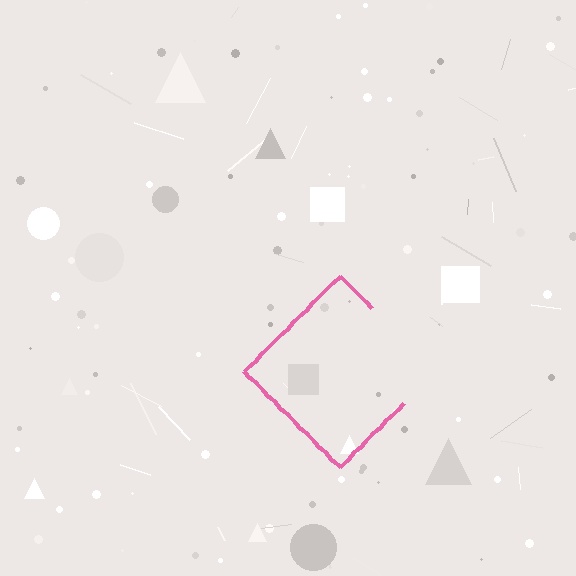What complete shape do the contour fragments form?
The contour fragments form a diamond.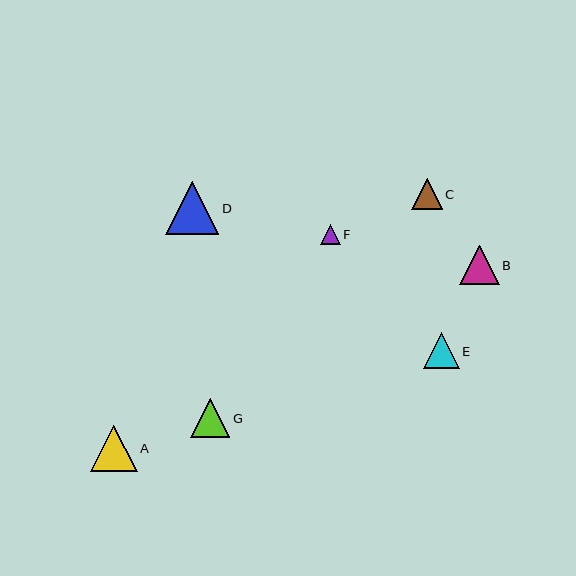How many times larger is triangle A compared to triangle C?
Triangle A is approximately 1.5 times the size of triangle C.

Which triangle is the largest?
Triangle D is the largest with a size of approximately 53 pixels.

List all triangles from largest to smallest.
From largest to smallest: D, A, B, G, E, C, F.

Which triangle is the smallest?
Triangle F is the smallest with a size of approximately 19 pixels.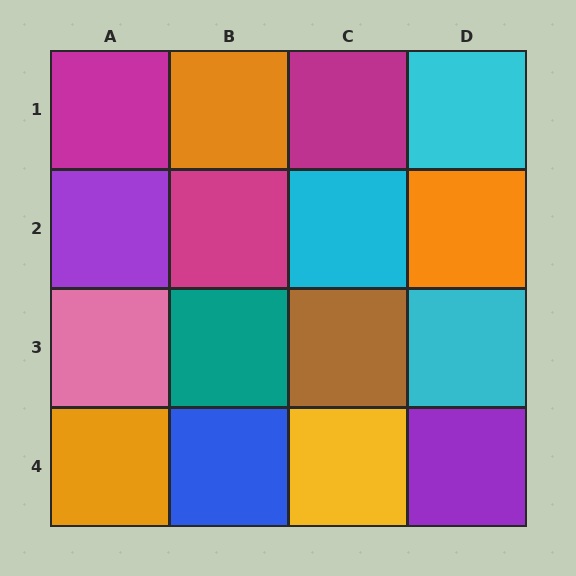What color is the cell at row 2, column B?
Magenta.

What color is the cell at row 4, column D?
Purple.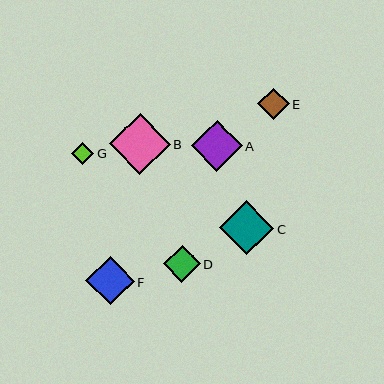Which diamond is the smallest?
Diamond G is the smallest with a size of approximately 22 pixels.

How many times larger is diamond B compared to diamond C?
Diamond B is approximately 1.1 times the size of diamond C.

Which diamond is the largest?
Diamond B is the largest with a size of approximately 61 pixels.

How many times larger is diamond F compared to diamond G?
Diamond F is approximately 2.2 times the size of diamond G.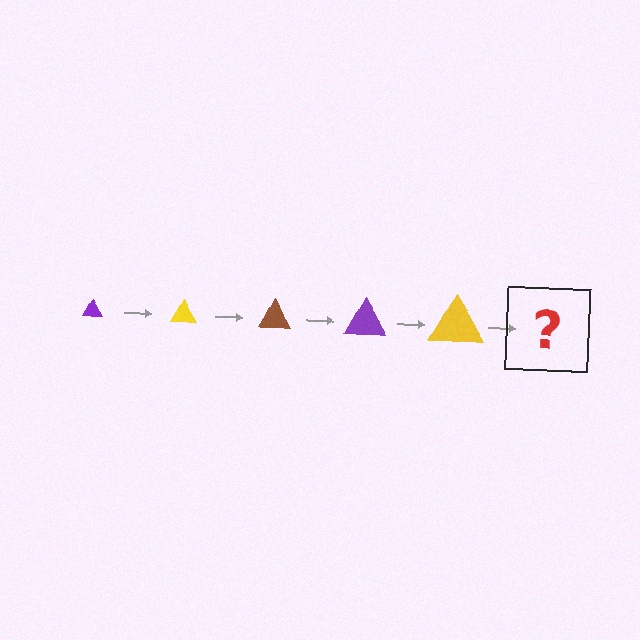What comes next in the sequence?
The next element should be a brown triangle, larger than the previous one.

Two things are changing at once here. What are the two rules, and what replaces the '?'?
The two rules are that the triangle grows larger each step and the color cycles through purple, yellow, and brown. The '?' should be a brown triangle, larger than the previous one.